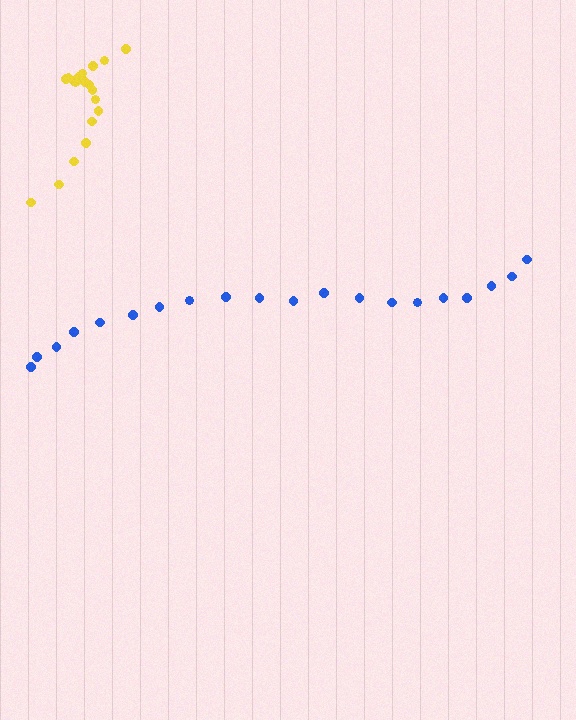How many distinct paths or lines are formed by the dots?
There are 2 distinct paths.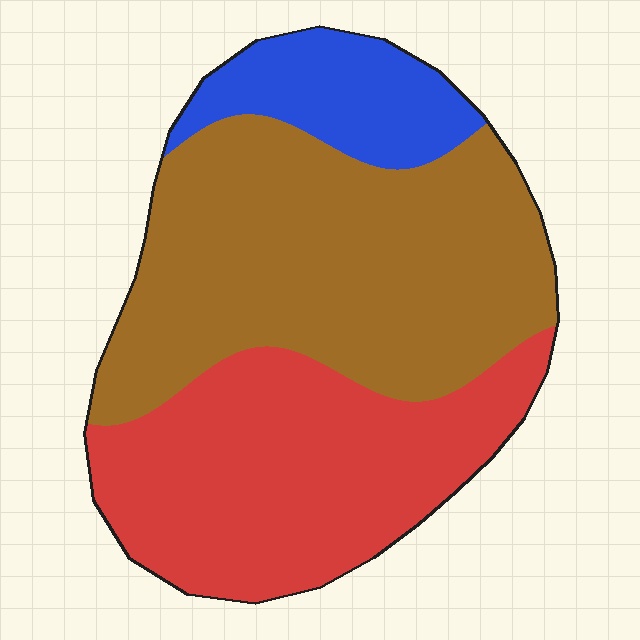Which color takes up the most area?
Brown, at roughly 50%.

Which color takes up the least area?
Blue, at roughly 15%.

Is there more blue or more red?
Red.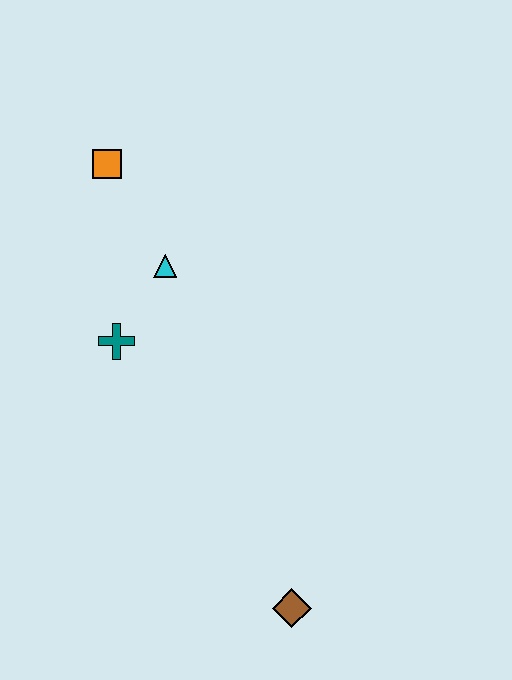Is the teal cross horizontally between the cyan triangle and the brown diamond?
No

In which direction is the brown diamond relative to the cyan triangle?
The brown diamond is below the cyan triangle.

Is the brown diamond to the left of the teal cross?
No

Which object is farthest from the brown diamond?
The orange square is farthest from the brown diamond.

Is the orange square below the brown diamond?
No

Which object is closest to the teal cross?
The cyan triangle is closest to the teal cross.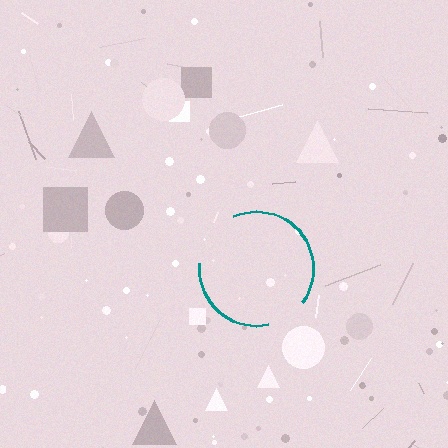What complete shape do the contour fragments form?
The contour fragments form a circle.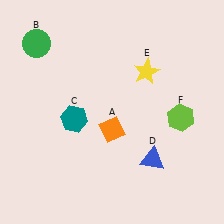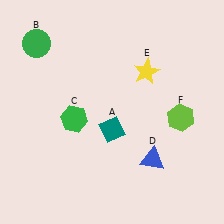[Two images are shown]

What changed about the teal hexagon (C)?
In Image 1, C is teal. In Image 2, it changed to green.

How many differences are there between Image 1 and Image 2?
There are 2 differences between the two images.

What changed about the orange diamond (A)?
In Image 1, A is orange. In Image 2, it changed to teal.